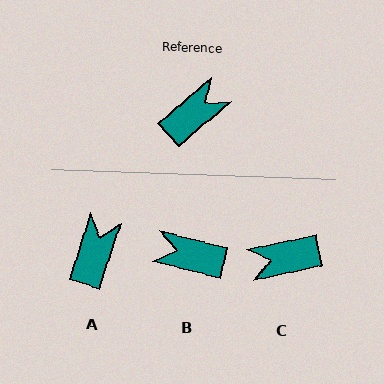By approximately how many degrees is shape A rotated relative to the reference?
Approximately 32 degrees counter-clockwise.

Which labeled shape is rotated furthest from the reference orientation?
C, about 152 degrees away.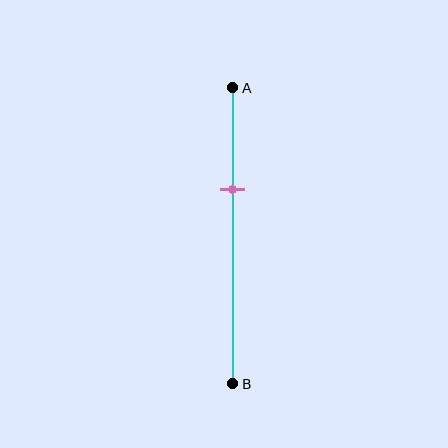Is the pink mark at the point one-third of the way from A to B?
Yes, the mark is approximately at the one-third point.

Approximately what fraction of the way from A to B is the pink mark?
The pink mark is approximately 35% of the way from A to B.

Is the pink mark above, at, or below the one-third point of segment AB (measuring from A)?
The pink mark is approximately at the one-third point of segment AB.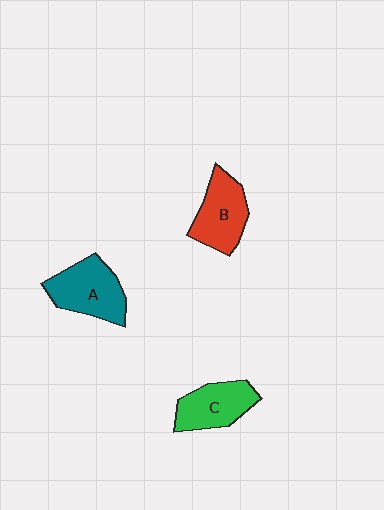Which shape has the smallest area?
Shape C (green).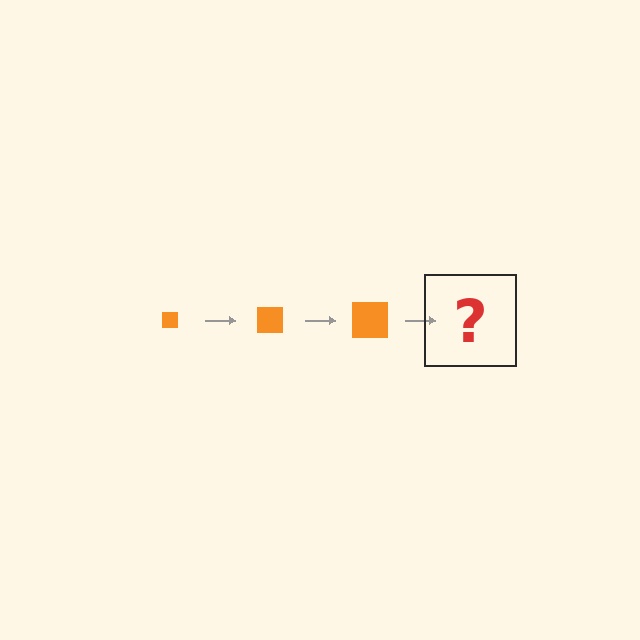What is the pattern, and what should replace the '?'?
The pattern is that the square gets progressively larger each step. The '?' should be an orange square, larger than the previous one.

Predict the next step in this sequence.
The next step is an orange square, larger than the previous one.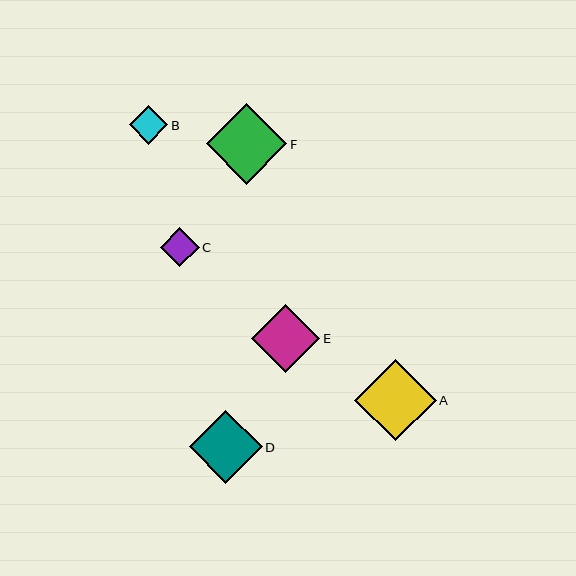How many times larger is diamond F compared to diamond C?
Diamond F is approximately 2.1 times the size of diamond C.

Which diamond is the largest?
Diamond A is the largest with a size of approximately 81 pixels.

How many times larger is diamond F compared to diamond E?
Diamond F is approximately 1.2 times the size of diamond E.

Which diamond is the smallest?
Diamond B is the smallest with a size of approximately 38 pixels.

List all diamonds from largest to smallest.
From largest to smallest: A, F, D, E, C, B.